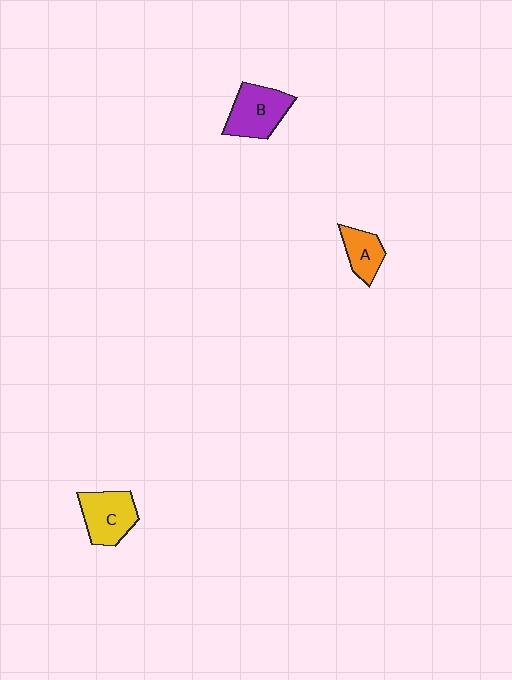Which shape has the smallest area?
Shape A (orange).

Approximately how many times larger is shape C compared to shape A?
Approximately 1.5 times.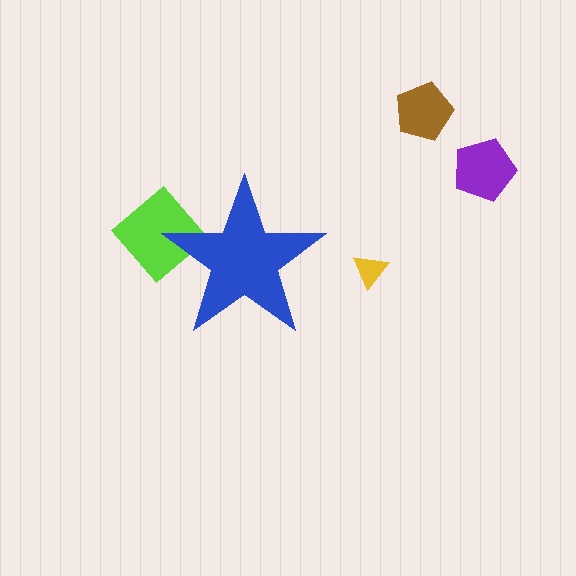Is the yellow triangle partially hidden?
No, the yellow triangle is fully visible.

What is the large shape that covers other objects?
A blue star.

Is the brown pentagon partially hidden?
No, the brown pentagon is fully visible.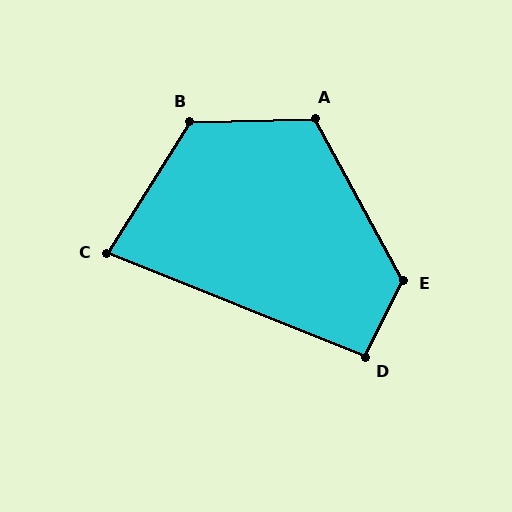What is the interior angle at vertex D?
Approximately 94 degrees (approximately right).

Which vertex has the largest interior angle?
E, at approximately 125 degrees.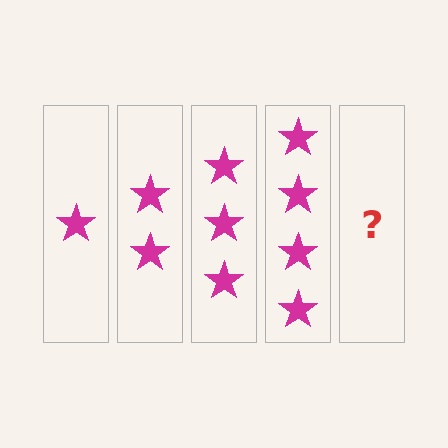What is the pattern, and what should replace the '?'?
The pattern is that each step adds one more star. The '?' should be 5 stars.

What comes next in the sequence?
The next element should be 5 stars.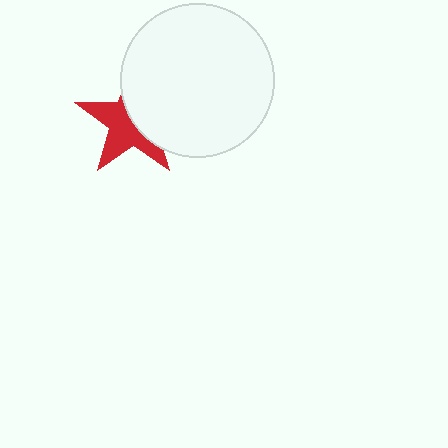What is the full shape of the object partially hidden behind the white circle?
The partially hidden object is a red star.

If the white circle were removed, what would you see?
You would see the complete red star.